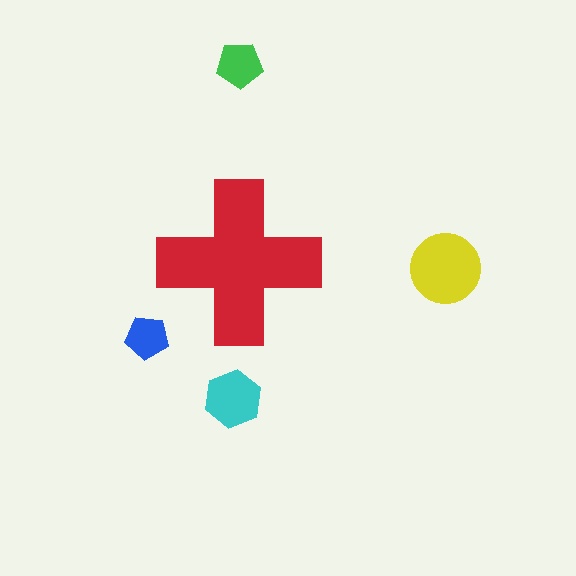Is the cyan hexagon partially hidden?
No, the cyan hexagon is fully visible.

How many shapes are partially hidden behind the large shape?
0 shapes are partially hidden.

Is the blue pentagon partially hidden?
No, the blue pentagon is fully visible.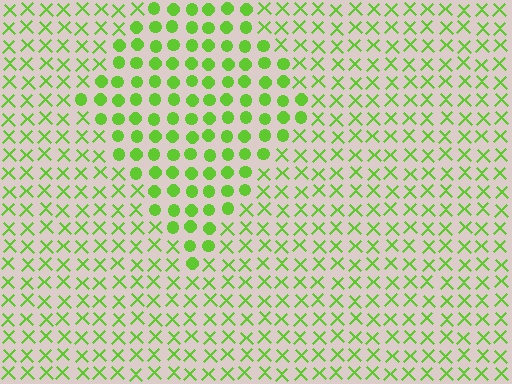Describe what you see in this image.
The image is filled with small lime elements arranged in a uniform grid. A diamond-shaped region contains circles, while the surrounding area contains X marks. The boundary is defined purely by the change in element shape.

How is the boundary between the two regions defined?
The boundary is defined by a change in element shape: circles inside vs. X marks outside. All elements share the same color and spacing.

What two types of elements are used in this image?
The image uses circles inside the diamond region and X marks outside it.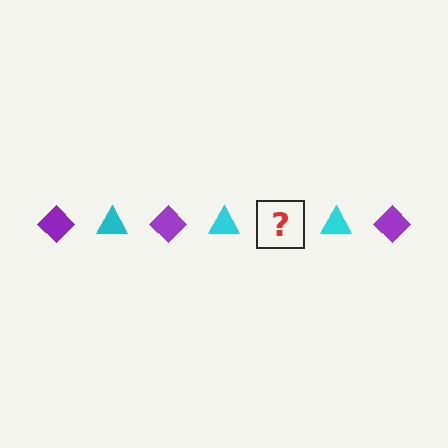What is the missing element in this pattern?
The missing element is a purple diamond.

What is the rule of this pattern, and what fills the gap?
The rule is that the pattern alternates between purple diamond and cyan triangle. The gap should be filled with a purple diamond.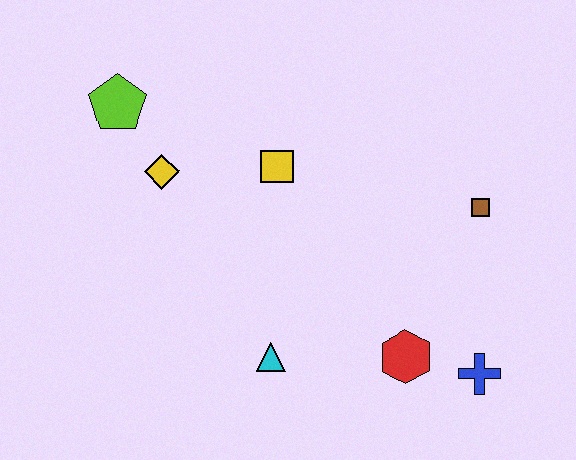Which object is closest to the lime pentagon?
The yellow diamond is closest to the lime pentagon.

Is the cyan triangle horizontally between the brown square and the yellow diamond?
Yes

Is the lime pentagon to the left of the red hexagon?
Yes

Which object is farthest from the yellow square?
The blue cross is farthest from the yellow square.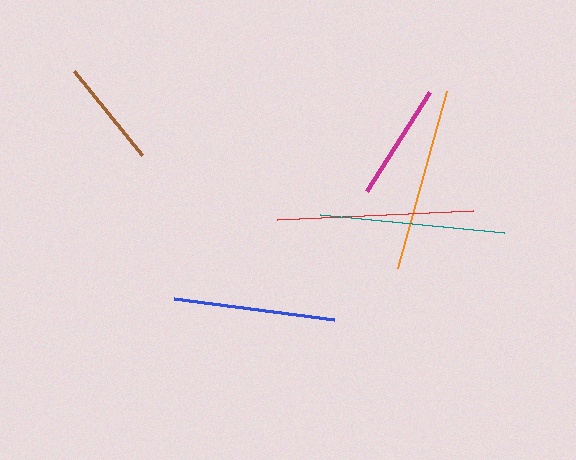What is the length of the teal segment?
The teal segment is approximately 184 pixels long.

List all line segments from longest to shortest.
From longest to shortest: red, orange, teal, blue, magenta, brown.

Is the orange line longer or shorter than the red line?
The red line is longer than the orange line.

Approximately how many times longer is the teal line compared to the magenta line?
The teal line is approximately 1.6 times the length of the magenta line.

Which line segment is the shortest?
The brown line is the shortest at approximately 107 pixels.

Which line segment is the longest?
The red line is the longest at approximately 196 pixels.